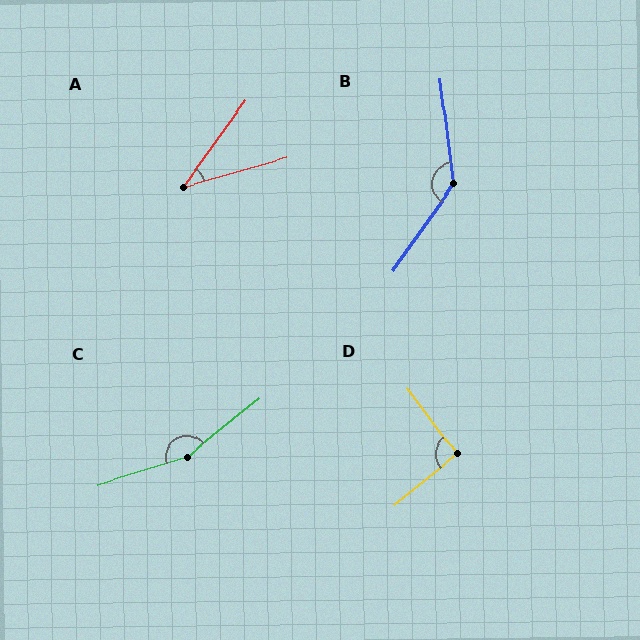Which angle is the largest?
C, at approximately 159 degrees.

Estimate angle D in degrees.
Approximately 93 degrees.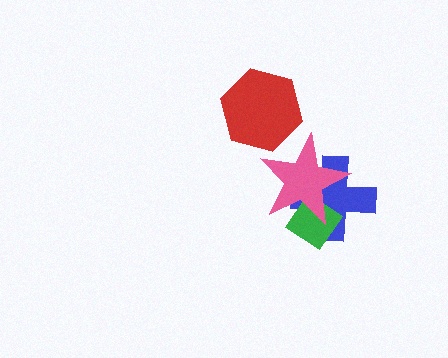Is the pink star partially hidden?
No, no other shape covers it.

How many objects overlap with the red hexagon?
0 objects overlap with the red hexagon.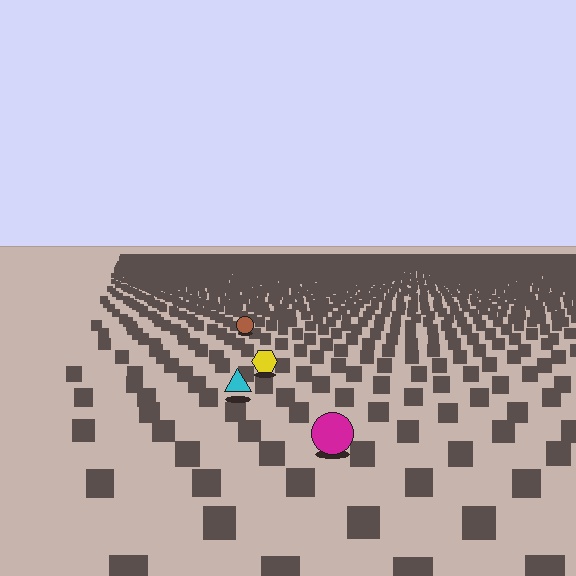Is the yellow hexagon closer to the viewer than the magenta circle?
No. The magenta circle is closer — you can tell from the texture gradient: the ground texture is coarser near it.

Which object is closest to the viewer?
The magenta circle is closest. The texture marks near it are larger and more spread out.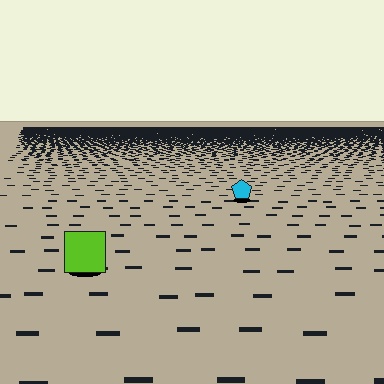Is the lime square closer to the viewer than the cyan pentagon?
Yes. The lime square is closer — you can tell from the texture gradient: the ground texture is coarser near it.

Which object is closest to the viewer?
The lime square is closest. The texture marks near it are larger and more spread out.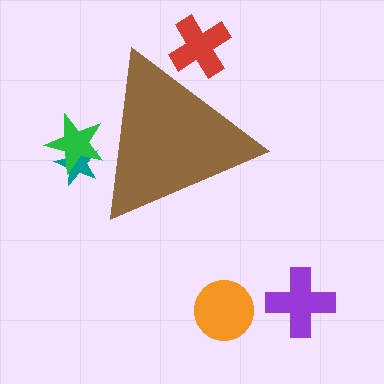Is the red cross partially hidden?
Yes, the red cross is partially hidden behind the brown triangle.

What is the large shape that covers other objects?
A brown triangle.